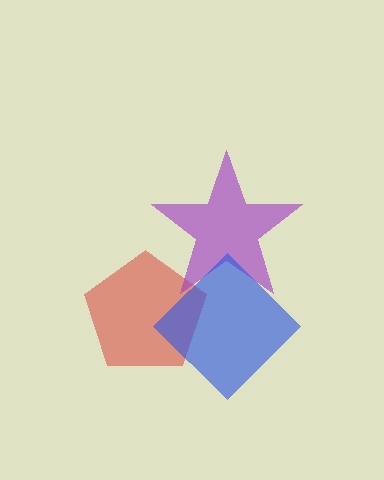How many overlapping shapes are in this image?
There are 3 overlapping shapes in the image.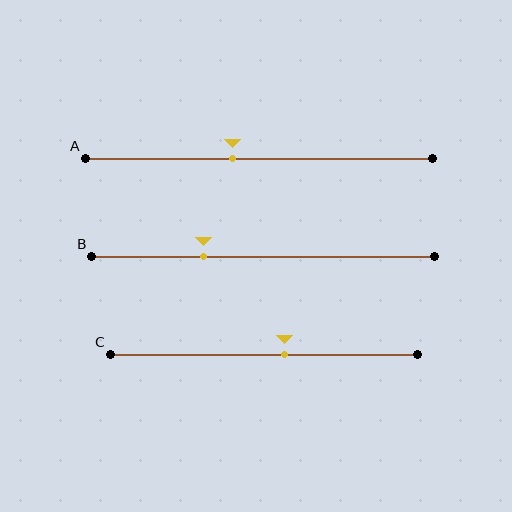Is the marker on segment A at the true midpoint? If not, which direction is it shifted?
No, the marker on segment A is shifted to the left by about 8% of the segment length.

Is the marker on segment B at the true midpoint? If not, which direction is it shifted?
No, the marker on segment B is shifted to the left by about 17% of the segment length.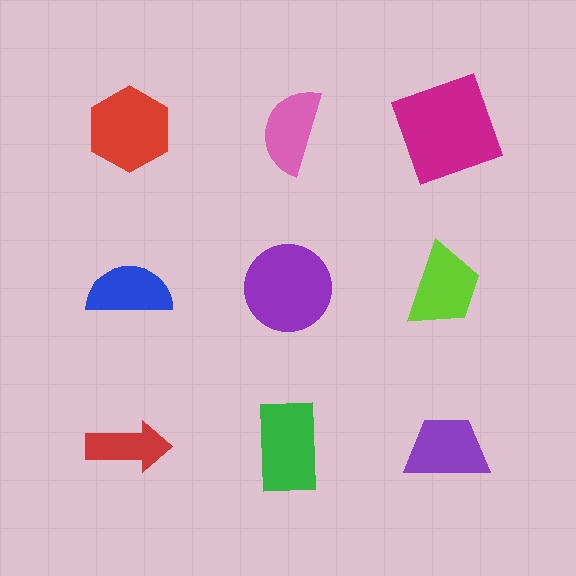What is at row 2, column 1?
A blue semicircle.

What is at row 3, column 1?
A red arrow.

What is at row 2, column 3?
A lime trapezoid.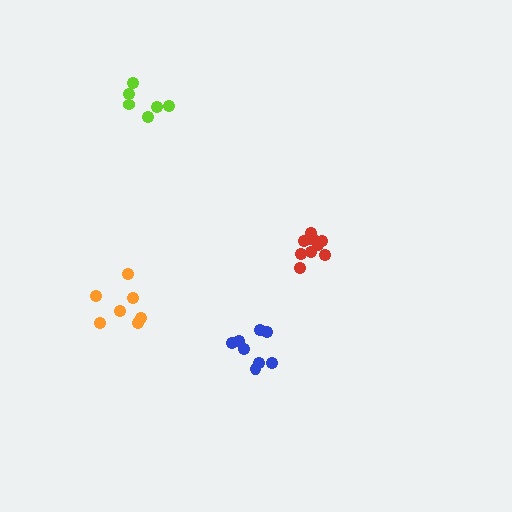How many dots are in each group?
Group 1: 8 dots, Group 2: 7 dots, Group 3: 6 dots, Group 4: 10 dots (31 total).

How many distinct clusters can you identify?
There are 4 distinct clusters.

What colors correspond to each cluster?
The clusters are colored: blue, orange, lime, red.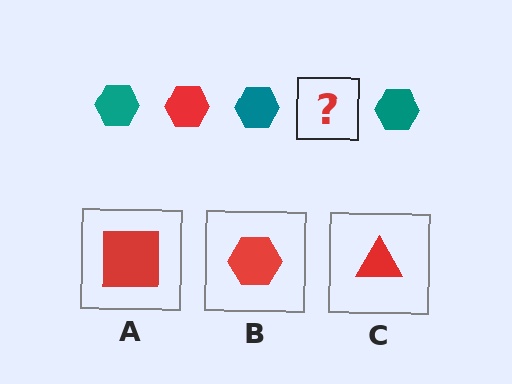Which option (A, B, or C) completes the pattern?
B.